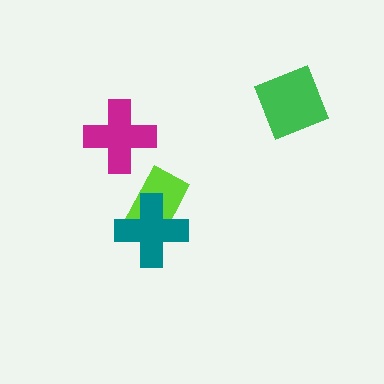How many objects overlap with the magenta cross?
0 objects overlap with the magenta cross.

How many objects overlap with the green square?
0 objects overlap with the green square.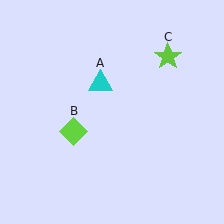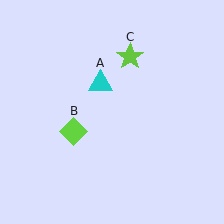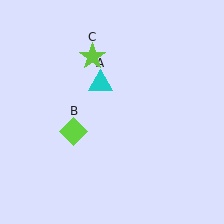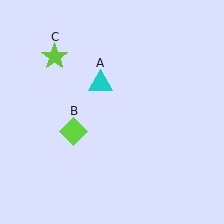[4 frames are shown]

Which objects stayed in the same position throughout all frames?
Cyan triangle (object A) and lime diamond (object B) remained stationary.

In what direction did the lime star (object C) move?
The lime star (object C) moved left.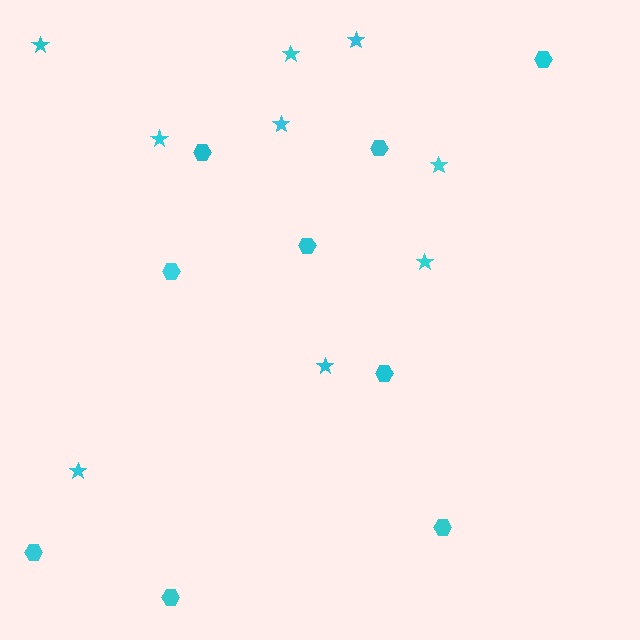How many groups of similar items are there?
There are 2 groups: one group of stars (9) and one group of hexagons (9).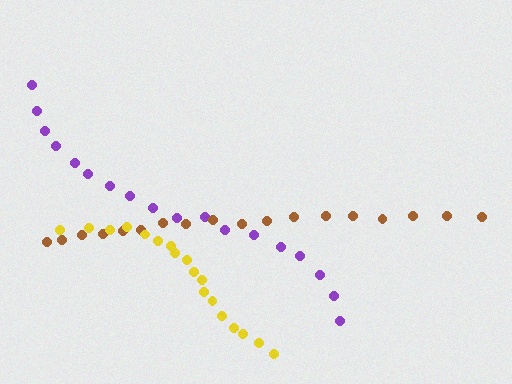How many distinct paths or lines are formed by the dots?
There are 3 distinct paths.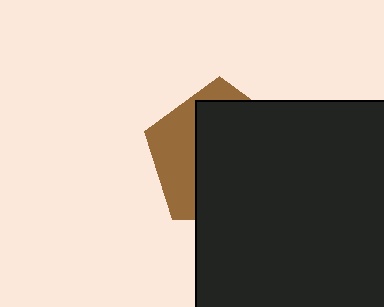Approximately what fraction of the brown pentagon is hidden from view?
Roughly 67% of the brown pentagon is hidden behind the black rectangle.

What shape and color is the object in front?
The object in front is a black rectangle.